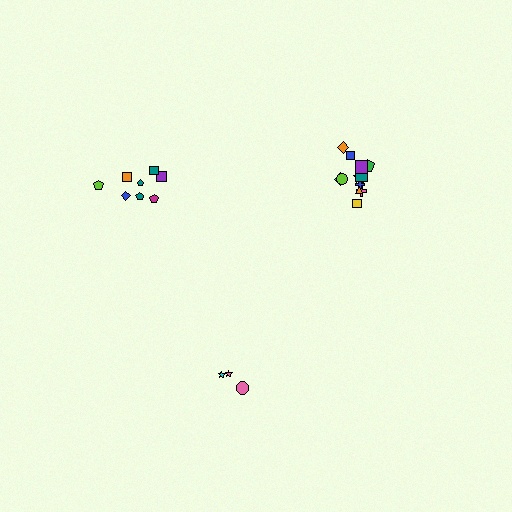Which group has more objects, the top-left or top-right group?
The top-right group.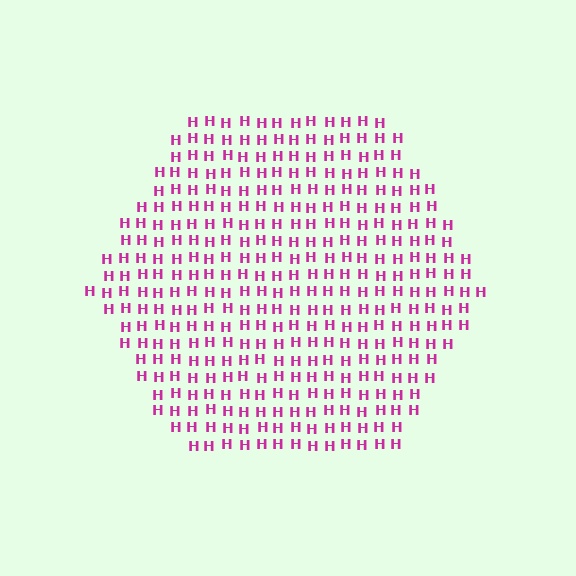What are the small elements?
The small elements are letter H's.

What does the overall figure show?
The overall figure shows a hexagon.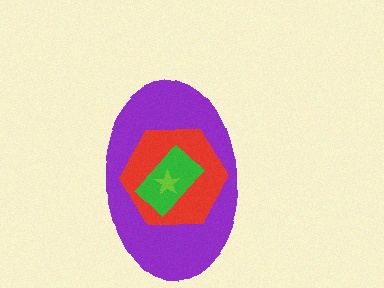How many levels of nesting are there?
4.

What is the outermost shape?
The purple ellipse.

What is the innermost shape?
The lime star.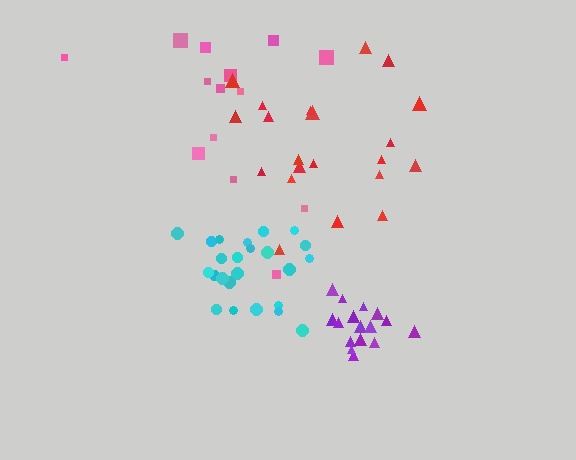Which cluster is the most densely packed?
Purple.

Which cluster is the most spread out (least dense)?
Pink.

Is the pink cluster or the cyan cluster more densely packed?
Cyan.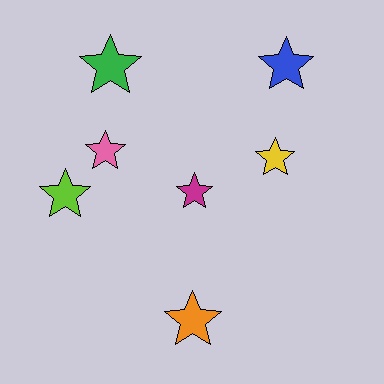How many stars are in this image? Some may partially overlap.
There are 7 stars.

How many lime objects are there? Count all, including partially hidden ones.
There is 1 lime object.